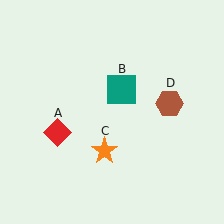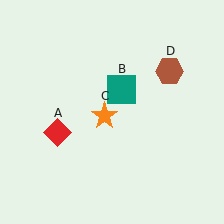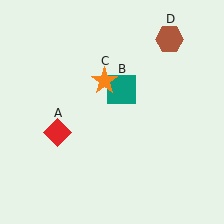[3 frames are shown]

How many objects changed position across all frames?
2 objects changed position: orange star (object C), brown hexagon (object D).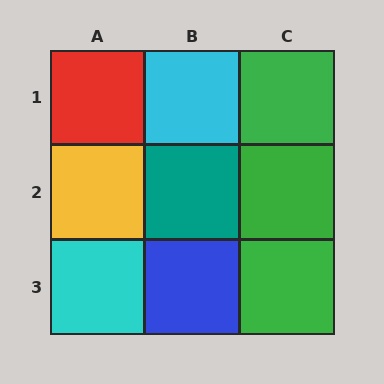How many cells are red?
1 cell is red.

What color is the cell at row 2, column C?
Green.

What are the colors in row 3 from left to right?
Cyan, blue, green.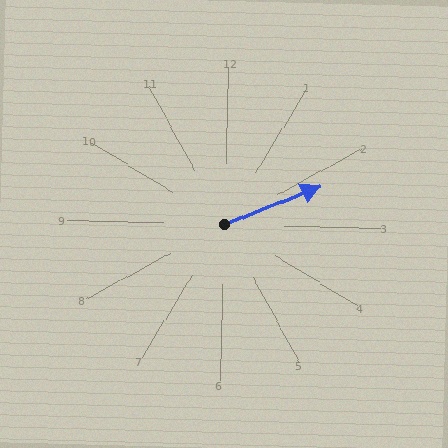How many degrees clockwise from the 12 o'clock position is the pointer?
Approximately 67 degrees.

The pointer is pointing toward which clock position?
Roughly 2 o'clock.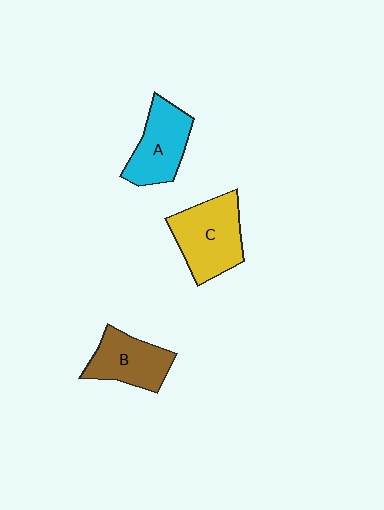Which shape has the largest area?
Shape C (yellow).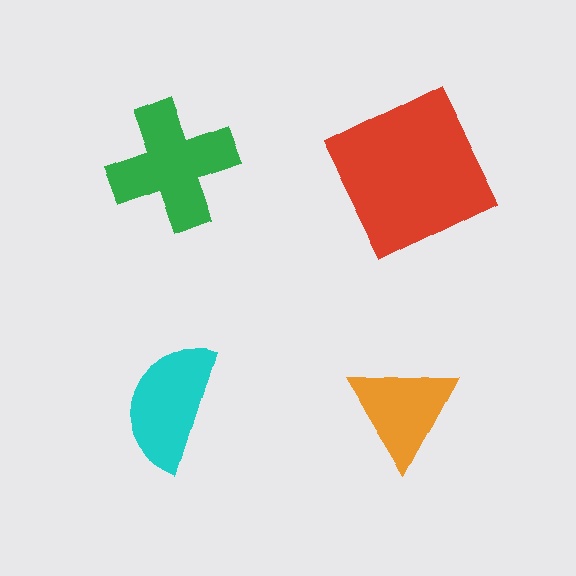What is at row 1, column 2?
A red square.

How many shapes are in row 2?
2 shapes.